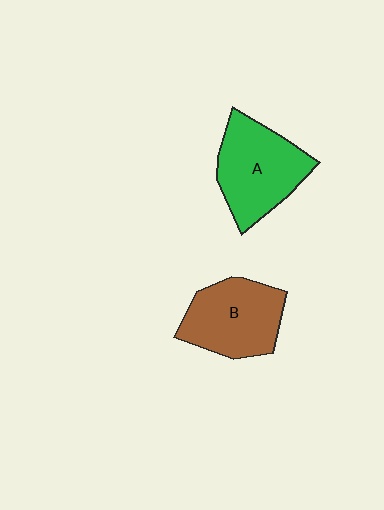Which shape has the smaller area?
Shape B (brown).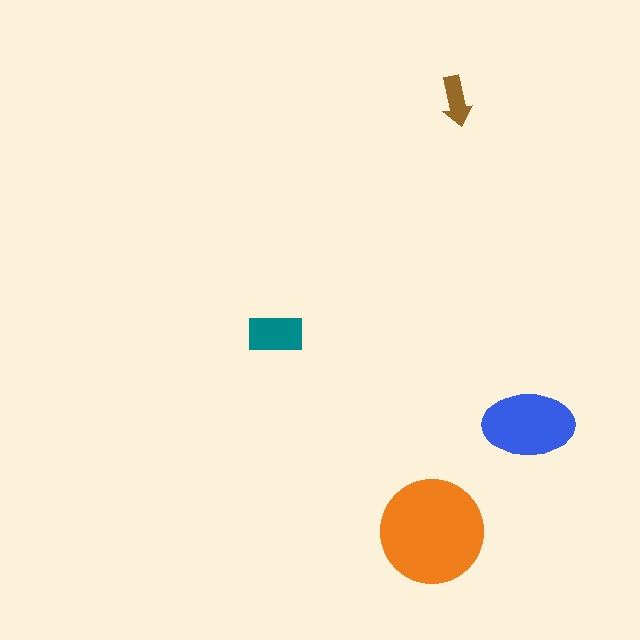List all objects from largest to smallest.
The orange circle, the blue ellipse, the teal rectangle, the brown arrow.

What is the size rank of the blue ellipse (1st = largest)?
2nd.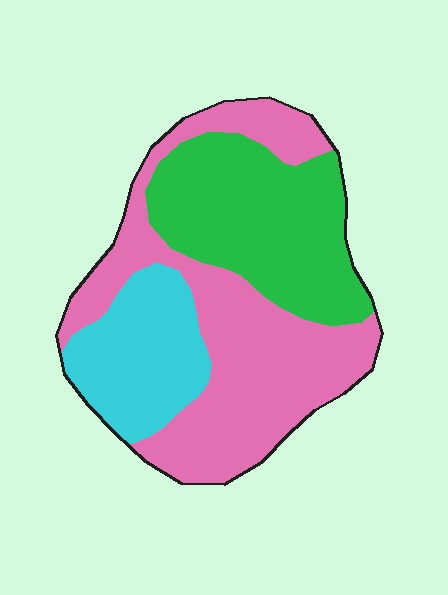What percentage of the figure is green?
Green takes up about one third (1/3) of the figure.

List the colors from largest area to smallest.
From largest to smallest: pink, green, cyan.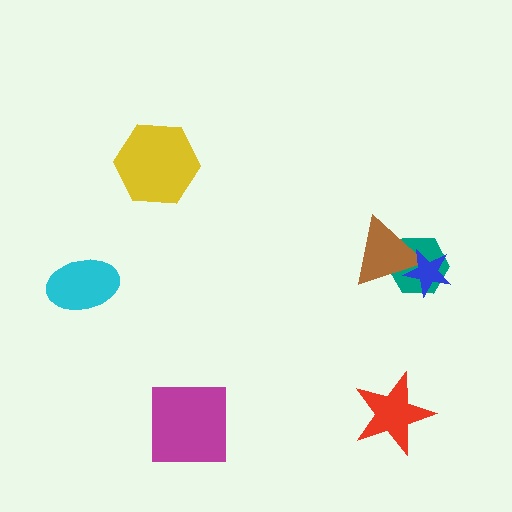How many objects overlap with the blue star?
2 objects overlap with the blue star.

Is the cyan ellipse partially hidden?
No, no other shape covers it.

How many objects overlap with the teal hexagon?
2 objects overlap with the teal hexagon.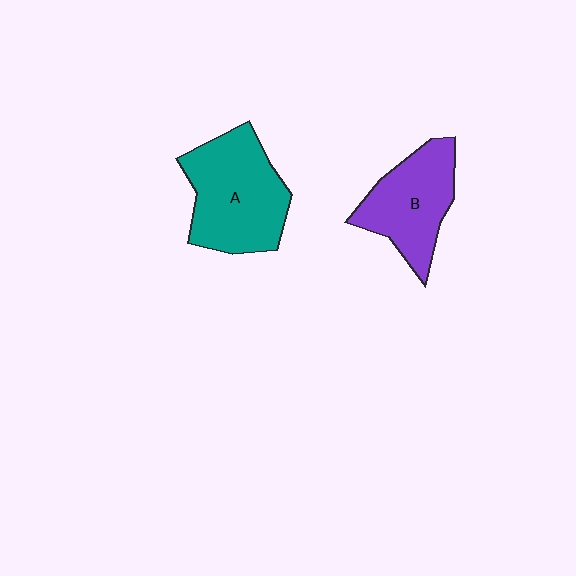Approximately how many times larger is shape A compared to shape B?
Approximately 1.3 times.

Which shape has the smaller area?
Shape B (purple).